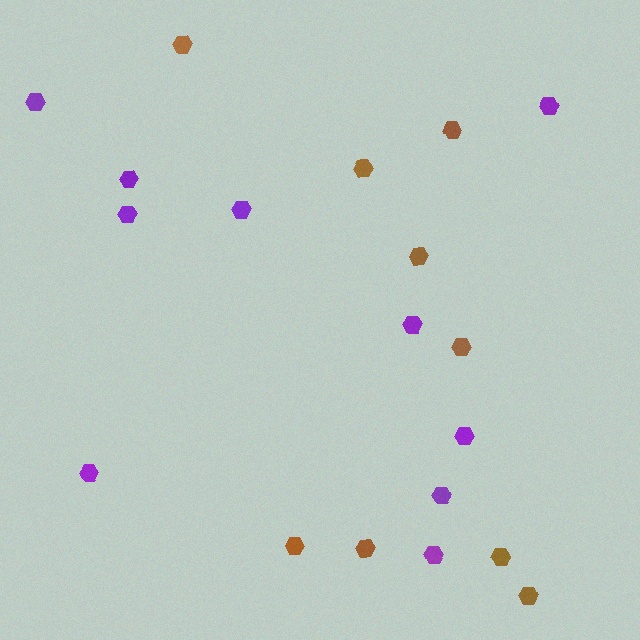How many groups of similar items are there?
There are 2 groups: one group of purple hexagons (10) and one group of brown hexagons (9).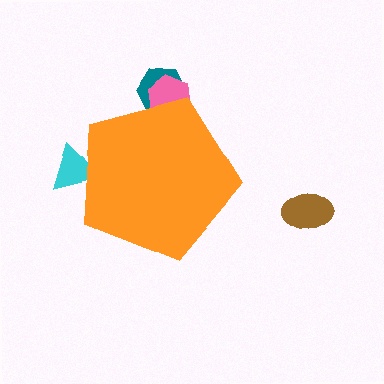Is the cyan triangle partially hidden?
Yes, the cyan triangle is partially hidden behind the orange pentagon.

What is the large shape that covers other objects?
An orange pentagon.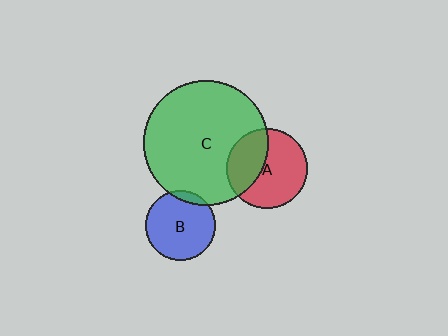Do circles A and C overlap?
Yes.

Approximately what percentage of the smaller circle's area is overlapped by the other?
Approximately 35%.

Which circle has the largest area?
Circle C (green).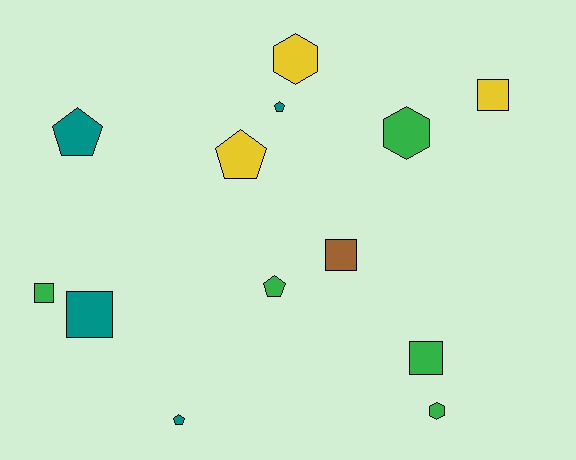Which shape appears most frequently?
Pentagon, with 5 objects.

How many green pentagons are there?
There is 1 green pentagon.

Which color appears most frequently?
Green, with 5 objects.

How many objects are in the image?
There are 13 objects.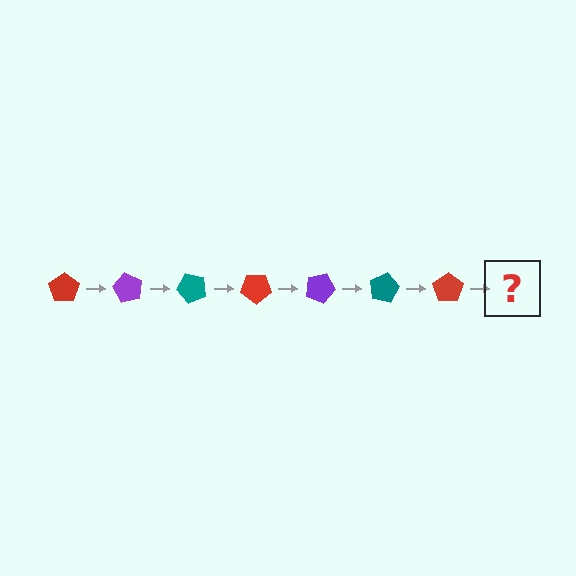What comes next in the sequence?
The next element should be a purple pentagon, rotated 420 degrees from the start.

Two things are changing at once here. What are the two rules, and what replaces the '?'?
The two rules are that it rotates 60 degrees each step and the color cycles through red, purple, and teal. The '?' should be a purple pentagon, rotated 420 degrees from the start.